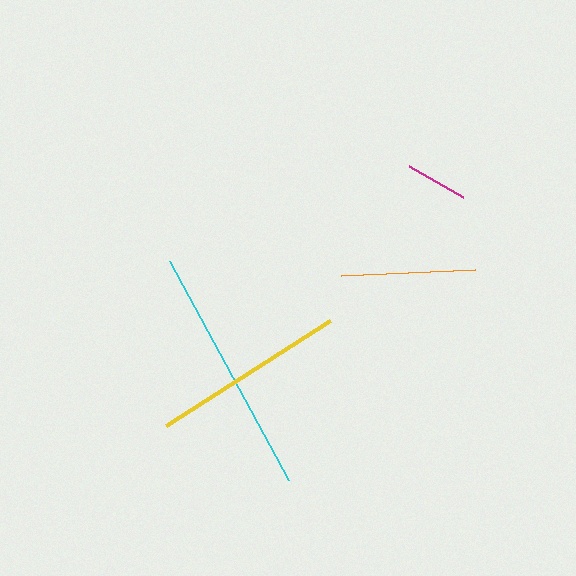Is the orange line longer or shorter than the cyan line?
The cyan line is longer than the orange line.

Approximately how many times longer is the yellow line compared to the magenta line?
The yellow line is approximately 3.1 times the length of the magenta line.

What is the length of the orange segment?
The orange segment is approximately 133 pixels long.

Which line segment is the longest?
The cyan line is the longest at approximately 249 pixels.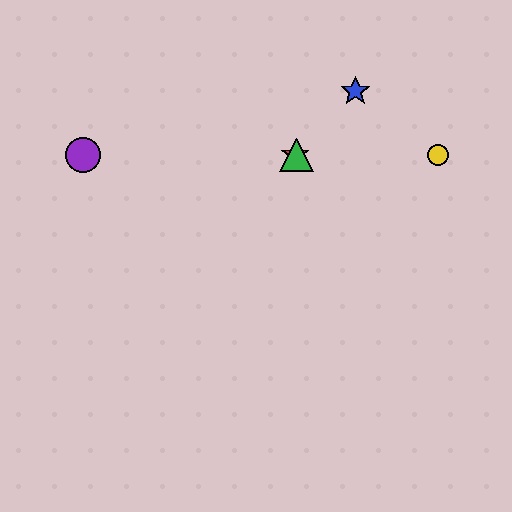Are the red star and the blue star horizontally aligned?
No, the red star is at y≈155 and the blue star is at y≈91.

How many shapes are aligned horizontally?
4 shapes (the red star, the green triangle, the yellow circle, the purple circle) are aligned horizontally.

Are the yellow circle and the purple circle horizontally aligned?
Yes, both are at y≈155.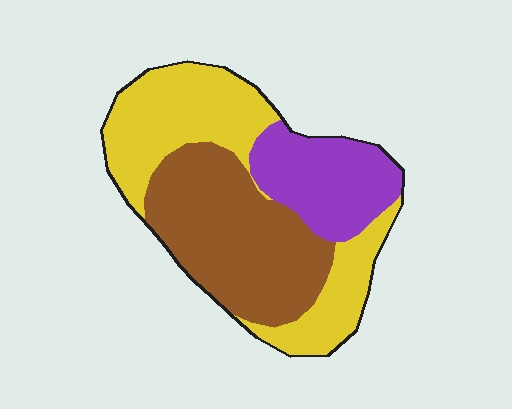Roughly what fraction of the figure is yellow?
Yellow covers roughly 40% of the figure.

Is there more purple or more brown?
Brown.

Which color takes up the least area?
Purple, at roughly 20%.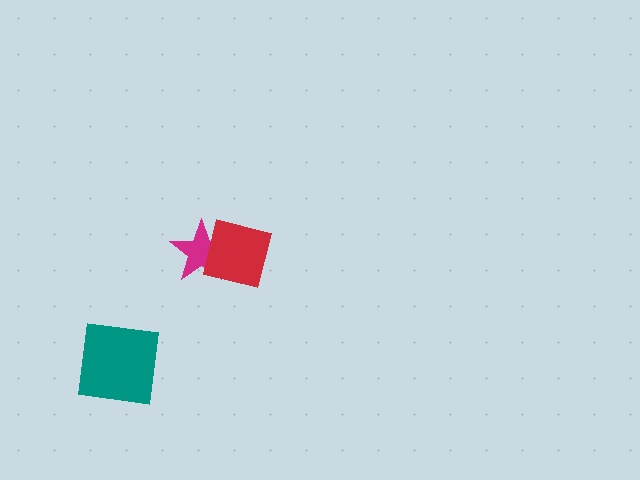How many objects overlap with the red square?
1 object overlaps with the red square.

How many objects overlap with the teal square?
0 objects overlap with the teal square.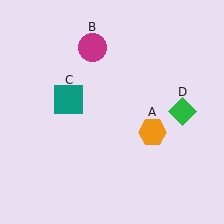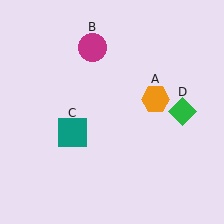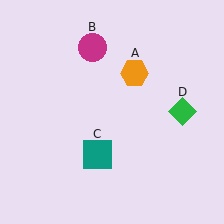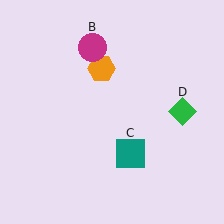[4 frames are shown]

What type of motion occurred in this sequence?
The orange hexagon (object A), teal square (object C) rotated counterclockwise around the center of the scene.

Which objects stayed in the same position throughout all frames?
Magenta circle (object B) and green diamond (object D) remained stationary.